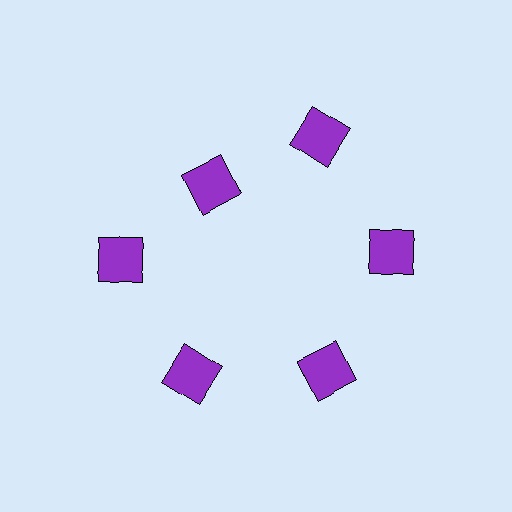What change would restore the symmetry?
The symmetry would be restored by moving it outward, back onto the ring so that all 6 squares sit at equal angles and equal distance from the center.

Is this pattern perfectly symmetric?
No. The 6 purple squares are arranged in a ring, but one element near the 11 o'clock position is pulled inward toward the center, breaking the 6-fold rotational symmetry.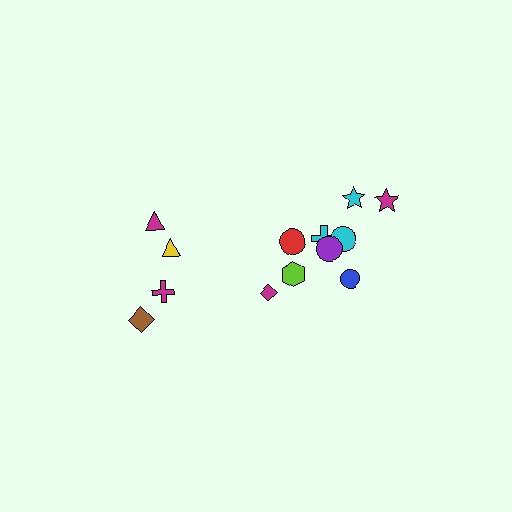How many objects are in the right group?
There are 8 objects.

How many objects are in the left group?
There are 5 objects.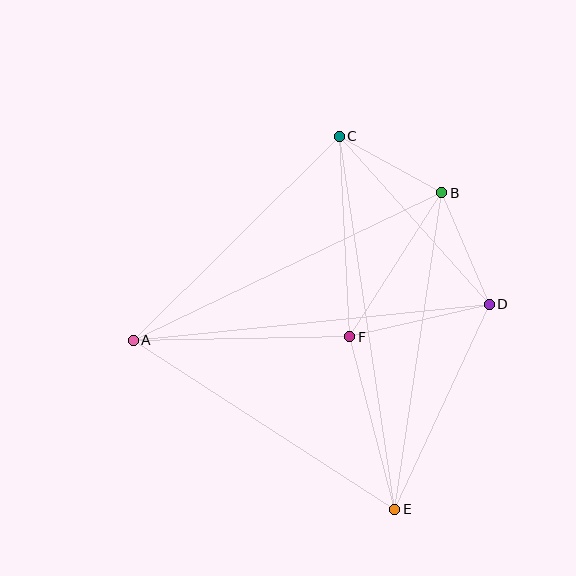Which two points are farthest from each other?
Points C and E are farthest from each other.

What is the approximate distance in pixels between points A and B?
The distance between A and B is approximately 342 pixels.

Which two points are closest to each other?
Points B and C are closest to each other.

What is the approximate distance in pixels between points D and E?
The distance between D and E is approximately 226 pixels.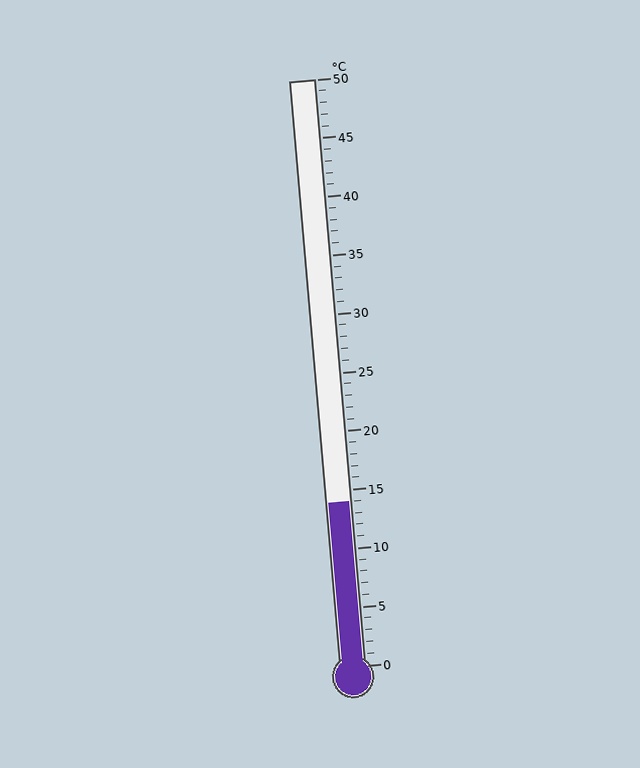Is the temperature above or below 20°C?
The temperature is below 20°C.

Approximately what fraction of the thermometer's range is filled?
The thermometer is filled to approximately 30% of its range.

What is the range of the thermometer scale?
The thermometer scale ranges from 0°C to 50°C.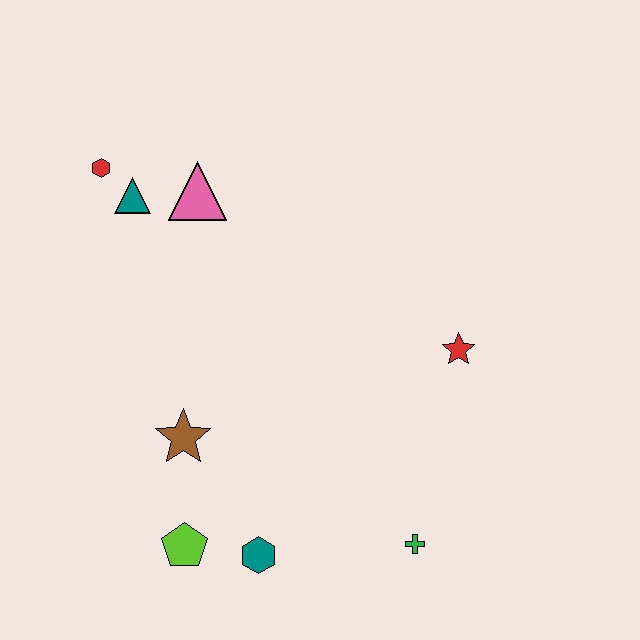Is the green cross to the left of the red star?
Yes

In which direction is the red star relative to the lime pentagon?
The red star is to the right of the lime pentagon.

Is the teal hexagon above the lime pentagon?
No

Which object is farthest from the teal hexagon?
The red hexagon is farthest from the teal hexagon.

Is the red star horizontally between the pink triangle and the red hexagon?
No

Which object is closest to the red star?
The green cross is closest to the red star.